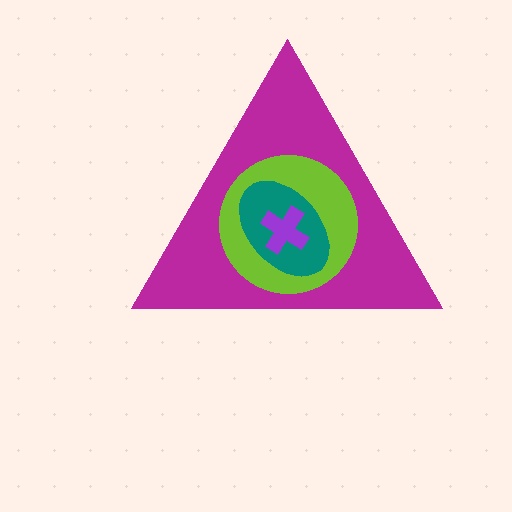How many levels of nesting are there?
4.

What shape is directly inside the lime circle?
The teal ellipse.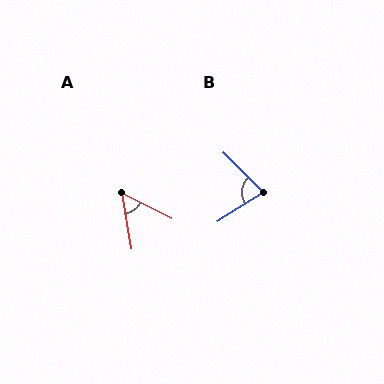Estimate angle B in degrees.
Approximately 77 degrees.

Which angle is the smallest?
A, at approximately 54 degrees.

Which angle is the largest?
B, at approximately 77 degrees.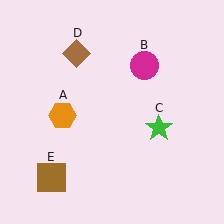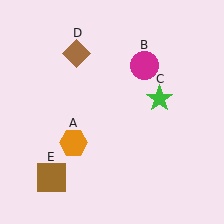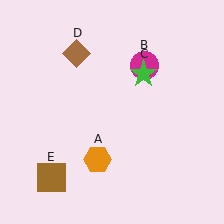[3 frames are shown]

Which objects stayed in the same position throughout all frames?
Magenta circle (object B) and brown diamond (object D) and brown square (object E) remained stationary.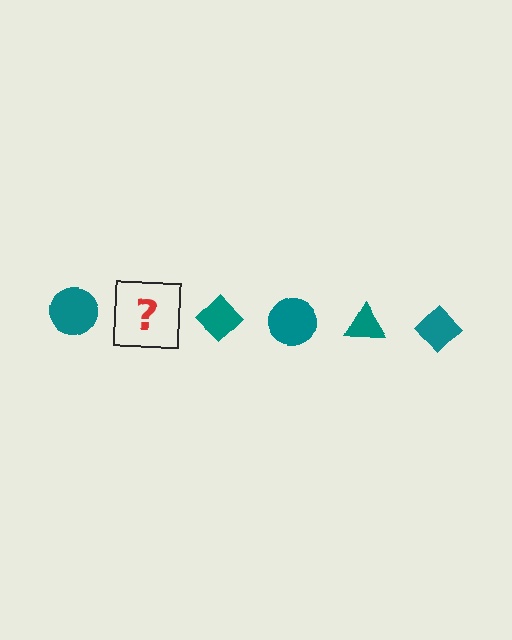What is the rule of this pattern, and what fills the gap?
The rule is that the pattern cycles through circle, triangle, diamond shapes in teal. The gap should be filled with a teal triangle.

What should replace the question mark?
The question mark should be replaced with a teal triangle.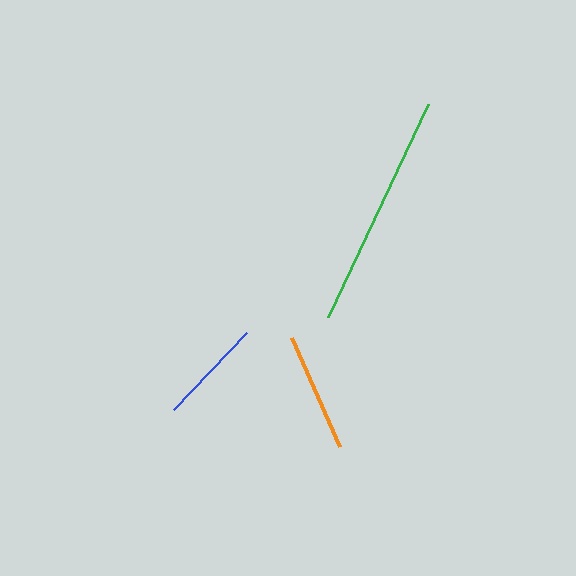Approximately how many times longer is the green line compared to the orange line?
The green line is approximately 2.0 times the length of the orange line.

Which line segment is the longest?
The green line is the longest at approximately 236 pixels.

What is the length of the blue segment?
The blue segment is approximately 106 pixels long.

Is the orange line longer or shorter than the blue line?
The orange line is longer than the blue line.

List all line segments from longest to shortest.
From longest to shortest: green, orange, blue.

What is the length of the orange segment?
The orange segment is approximately 119 pixels long.